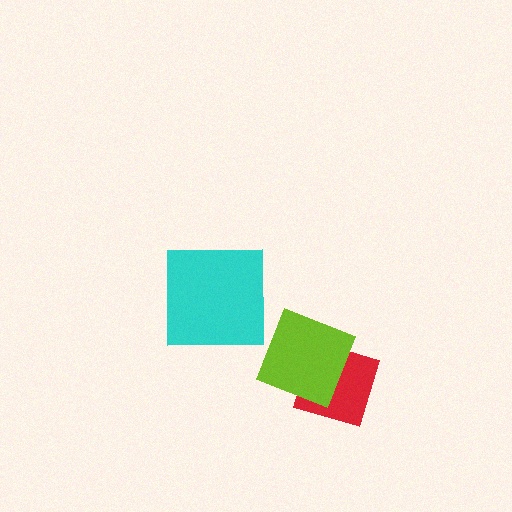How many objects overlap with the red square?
1 object overlaps with the red square.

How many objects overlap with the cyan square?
0 objects overlap with the cyan square.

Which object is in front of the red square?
The lime square is in front of the red square.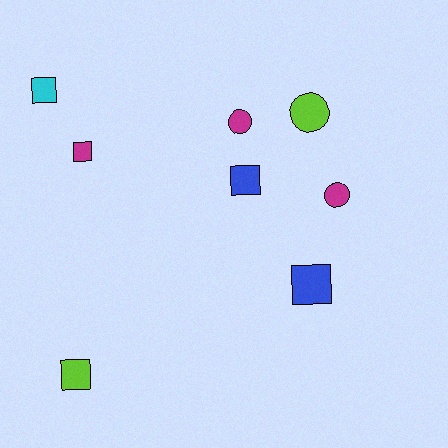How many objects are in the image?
There are 8 objects.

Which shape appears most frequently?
Square, with 5 objects.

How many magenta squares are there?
There is 1 magenta square.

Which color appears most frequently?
Magenta, with 3 objects.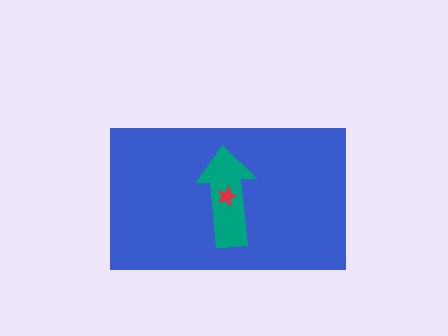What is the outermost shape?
The blue rectangle.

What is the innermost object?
The red star.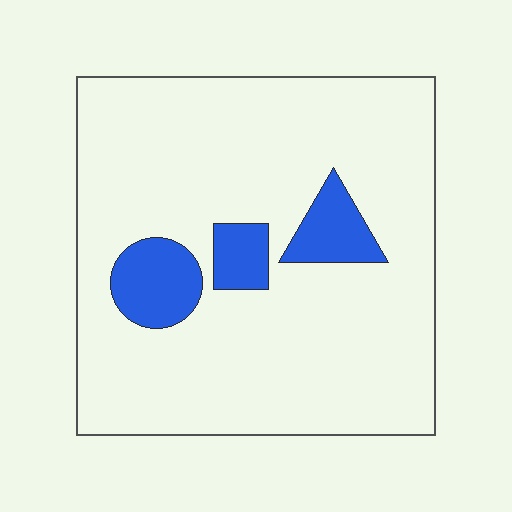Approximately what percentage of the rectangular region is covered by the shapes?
Approximately 10%.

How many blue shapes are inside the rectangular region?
3.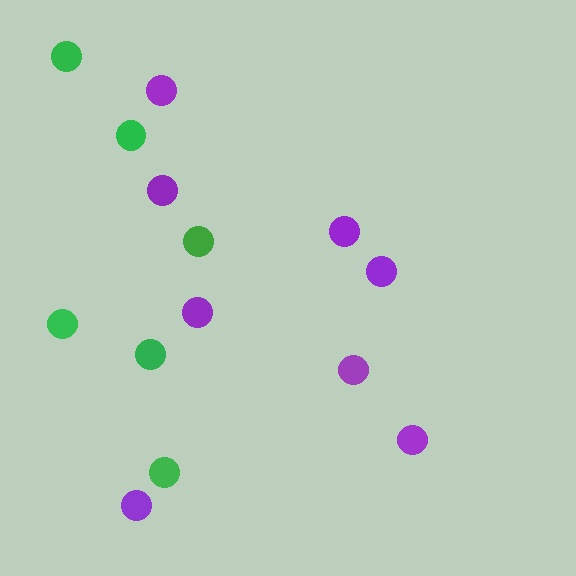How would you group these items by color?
There are 2 groups: one group of purple circles (8) and one group of green circles (6).